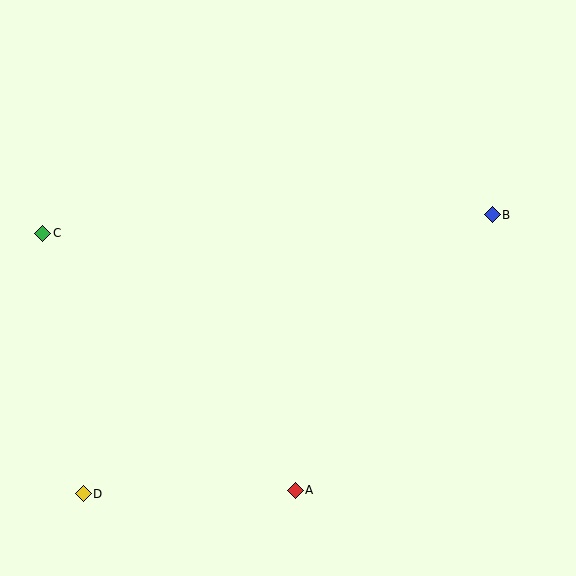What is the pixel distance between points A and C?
The distance between A and C is 361 pixels.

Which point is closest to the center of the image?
Point A at (295, 490) is closest to the center.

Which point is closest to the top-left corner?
Point C is closest to the top-left corner.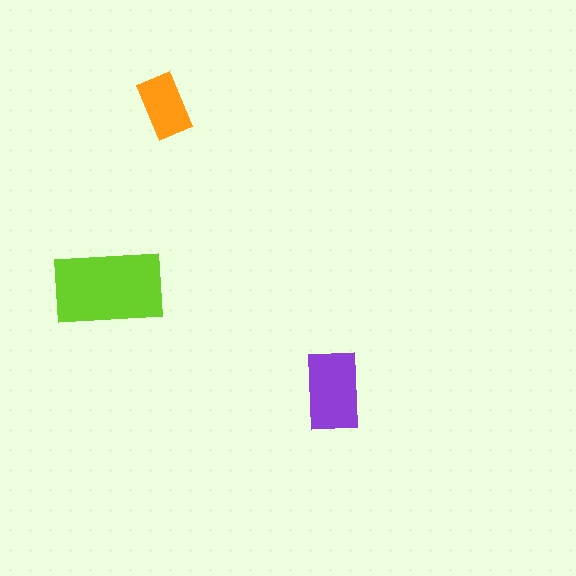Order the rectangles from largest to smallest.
the lime one, the purple one, the orange one.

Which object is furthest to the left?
The lime rectangle is leftmost.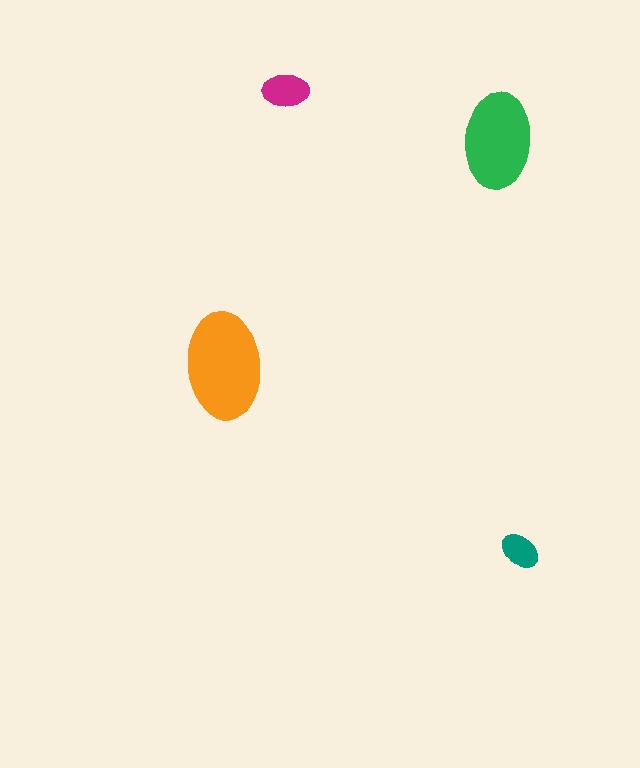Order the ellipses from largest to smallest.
the orange one, the green one, the magenta one, the teal one.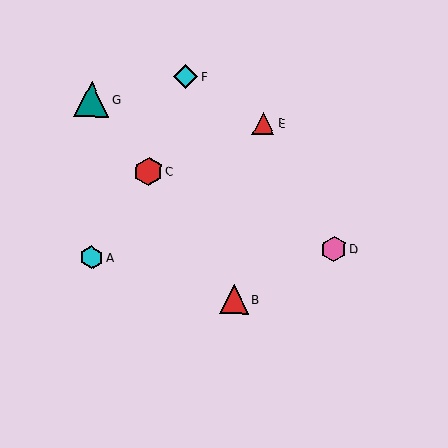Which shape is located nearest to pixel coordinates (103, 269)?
The cyan hexagon (labeled A) at (91, 258) is nearest to that location.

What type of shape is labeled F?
Shape F is a cyan diamond.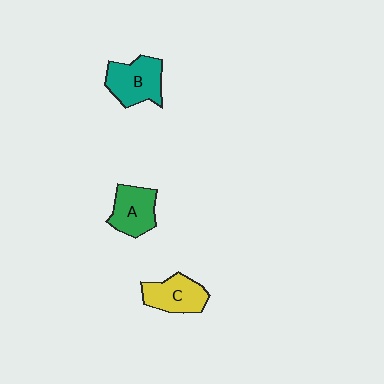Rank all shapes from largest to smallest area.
From largest to smallest: B (teal), C (yellow), A (green).